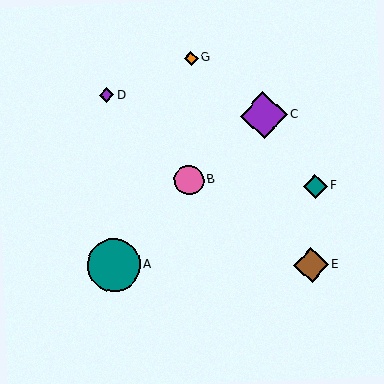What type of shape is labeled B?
Shape B is a pink circle.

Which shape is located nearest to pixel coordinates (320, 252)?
The brown diamond (labeled E) at (311, 265) is nearest to that location.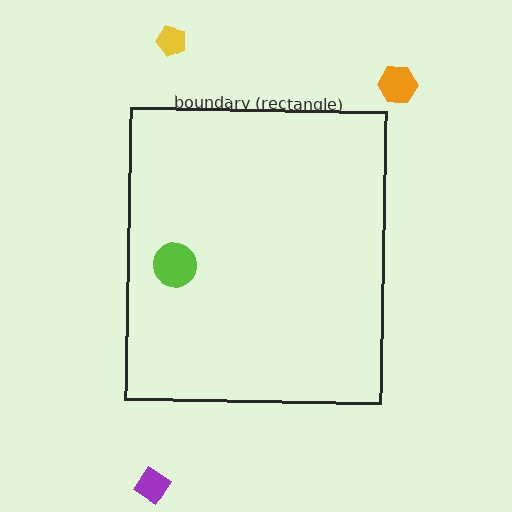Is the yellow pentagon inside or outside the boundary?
Outside.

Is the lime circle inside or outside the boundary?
Inside.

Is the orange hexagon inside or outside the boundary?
Outside.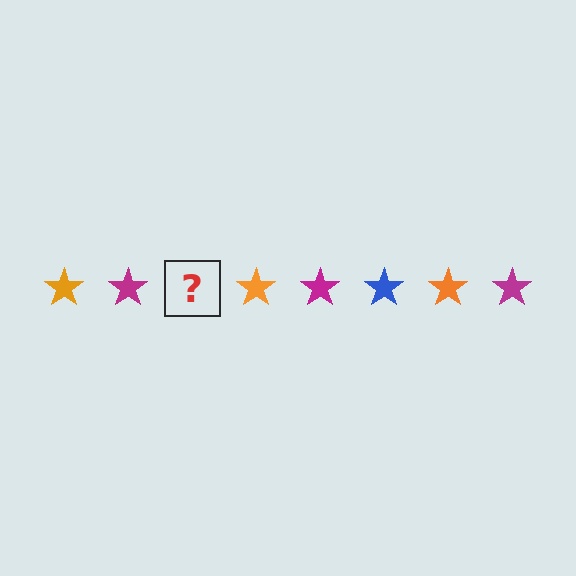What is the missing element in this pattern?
The missing element is a blue star.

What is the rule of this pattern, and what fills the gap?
The rule is that the pattern cycles through orange, magenta, blue stars. The gap should be filled with a blue star.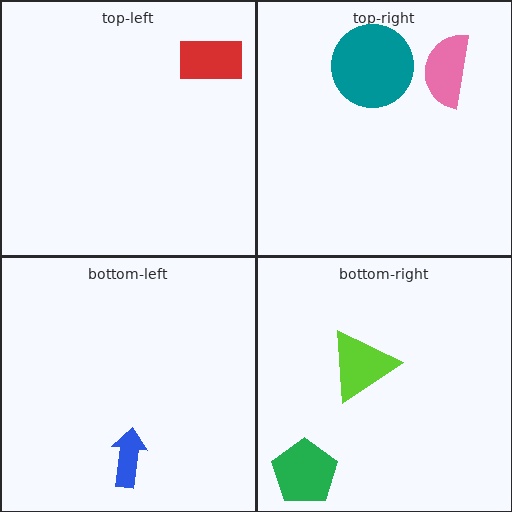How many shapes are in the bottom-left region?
1.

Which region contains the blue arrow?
The bottom-left region.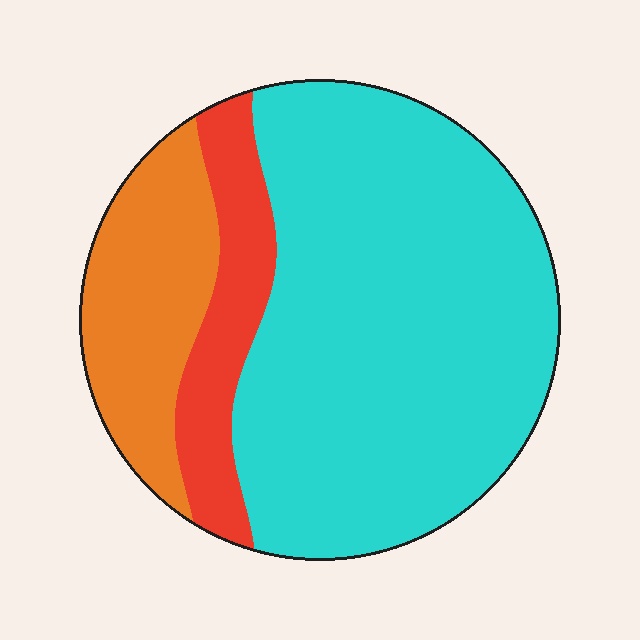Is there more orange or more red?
Orange.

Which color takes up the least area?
Red, at roughly 15%.